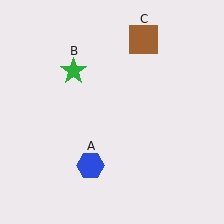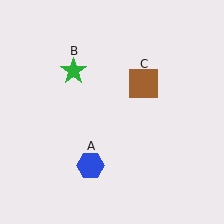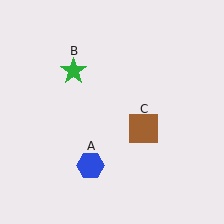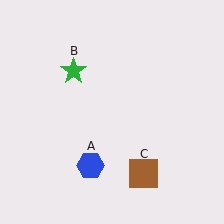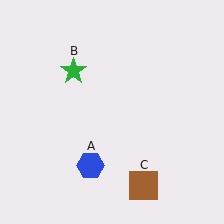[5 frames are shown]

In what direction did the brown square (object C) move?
The brown square (object C) moved down.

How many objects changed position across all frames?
1 object changed position: brown square (object C).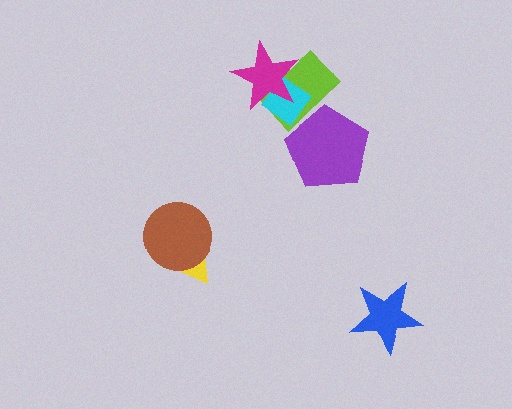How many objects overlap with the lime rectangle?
3 objects overlap with the lime rectangle.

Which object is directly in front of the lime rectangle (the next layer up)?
The cyan diamond is directly in front of the lime rectangle.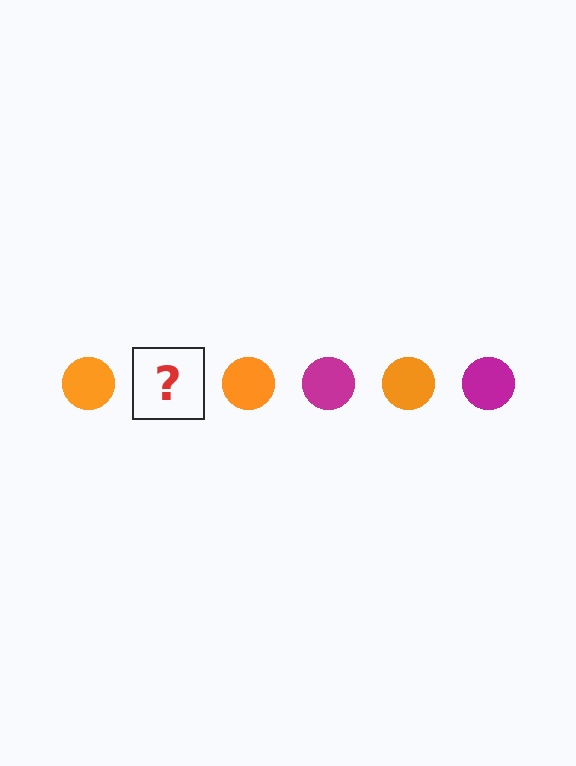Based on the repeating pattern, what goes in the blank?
The blank should be a magenta circle.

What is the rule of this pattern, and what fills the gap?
The rule is that the pattern cycles through orange, magenta circles. The gap should be filled with a magenta circle.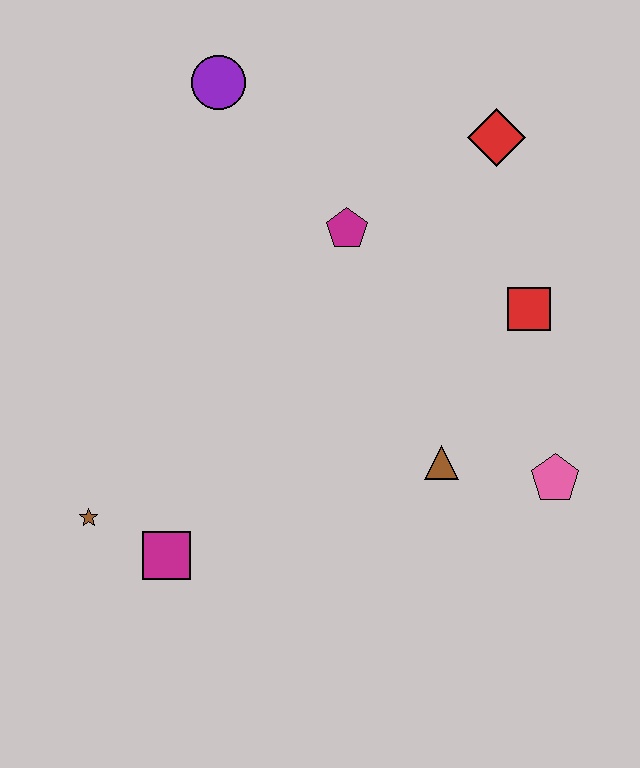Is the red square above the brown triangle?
Yes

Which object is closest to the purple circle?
The magenta pentagon is closest to the purple circle.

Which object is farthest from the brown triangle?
The purple circle is farthest from the brown triangle.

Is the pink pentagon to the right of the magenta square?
Yes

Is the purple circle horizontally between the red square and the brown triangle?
No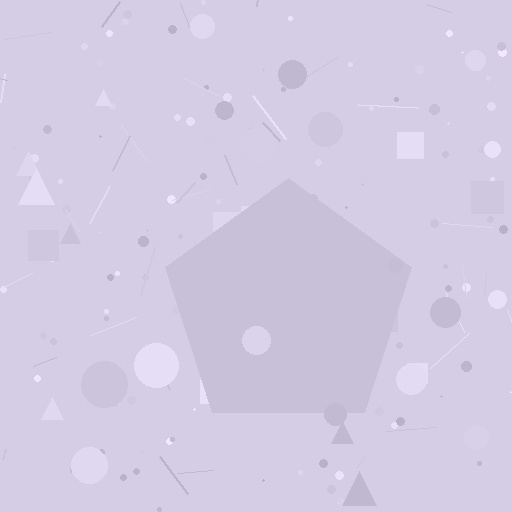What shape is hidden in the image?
A pentagon is hidden in the image.